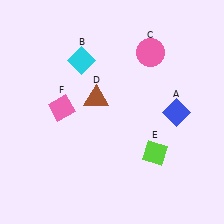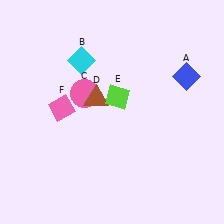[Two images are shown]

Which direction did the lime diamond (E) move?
The lime diamond (E) moved up.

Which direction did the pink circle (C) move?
The pink circle (C) moved left.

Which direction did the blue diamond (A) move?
The blue diamond (A) moved up.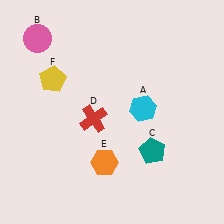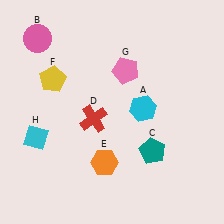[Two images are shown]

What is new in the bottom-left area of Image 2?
A cyan diamond (H) was added in the bottom-left area of Image 2.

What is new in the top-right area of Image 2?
A pink pentagon (G) was added in the top-right area of Image 2.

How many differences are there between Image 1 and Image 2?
There are 2 differences between the two images.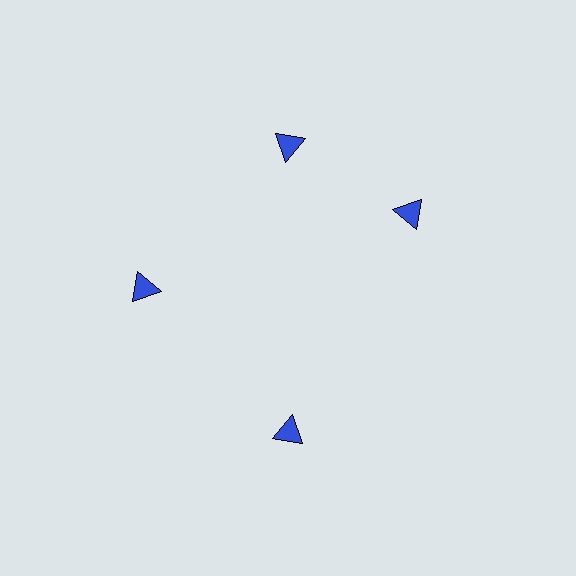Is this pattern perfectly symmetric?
No. The 4 blue triangles are arranged in a ring, but one element near the 3 o'clock position is rotated out of alignment along the ring, breaking the 4-fold rotational symmetry.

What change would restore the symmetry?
The symmetry would be restored by rotating it back into even spacing with its neighbors so that all 4 triangles sit at equal angles and equal distance from the center.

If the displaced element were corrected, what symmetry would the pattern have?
It would have 4-fold rotational symmetry — the pattern would map onto itself every 90 degrees.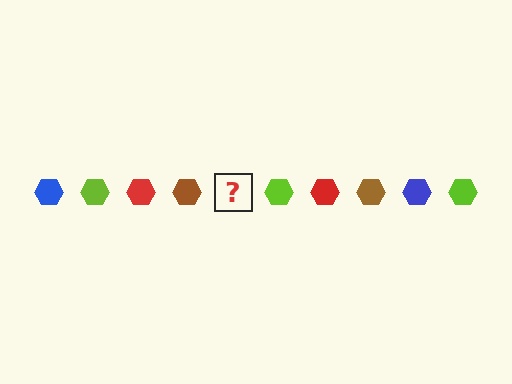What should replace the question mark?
The question mark should be replaced with a blue hexagon.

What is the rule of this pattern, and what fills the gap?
The rule is that the pattern cycles through blue, lime, red, brown hexagons. The gap should be filled with a blue hexagon.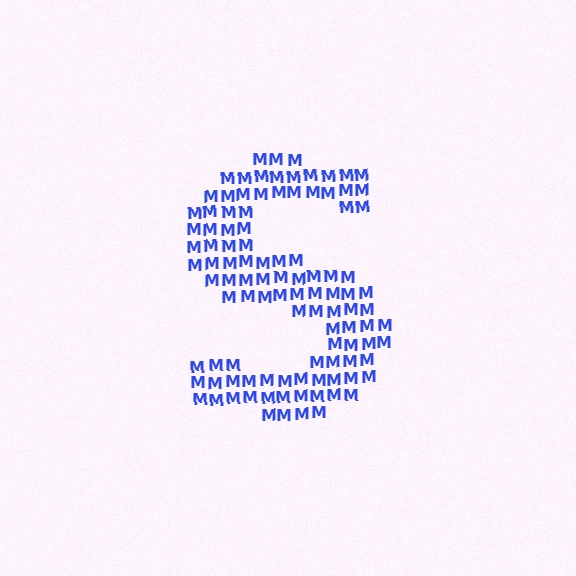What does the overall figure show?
The overall figure shows the letter S.